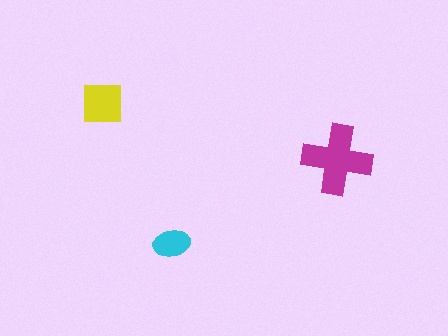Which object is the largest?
The magenta cross.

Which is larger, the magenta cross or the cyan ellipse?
The magenta cross.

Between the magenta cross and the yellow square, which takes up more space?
The magenta cross.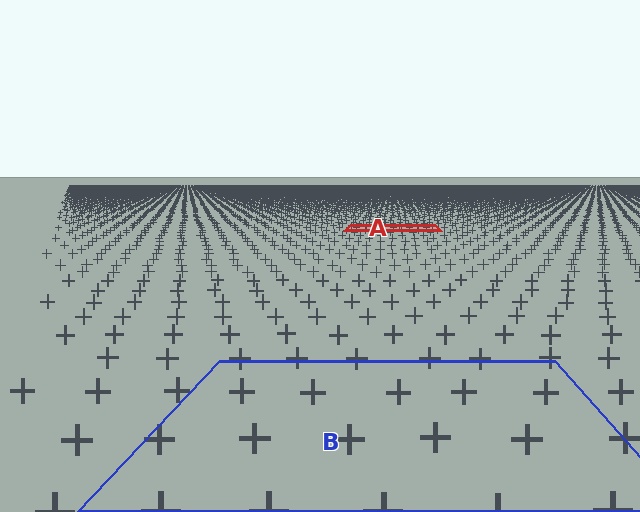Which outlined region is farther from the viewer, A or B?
Region A is farther from the viewer — the texture elements inside it appear smaller and more densely packed.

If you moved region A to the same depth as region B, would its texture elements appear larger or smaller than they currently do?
They would appear larger. At a closer depth, the same texture elements are projected at a bigger on-screen size.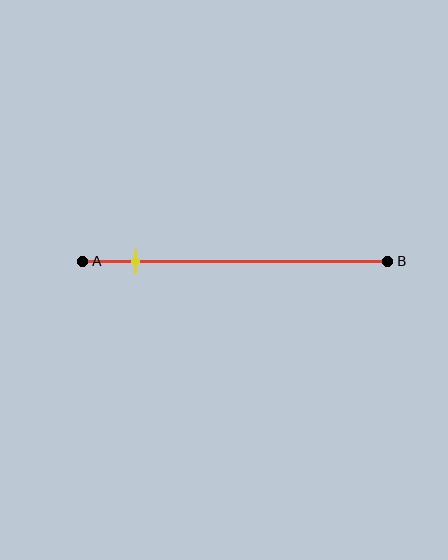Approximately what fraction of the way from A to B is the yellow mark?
The yellow mark is approximately 15% of the way from A to B.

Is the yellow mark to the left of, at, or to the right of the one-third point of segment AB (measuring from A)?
The yellow mark is to the left of the one-third point of segment AB.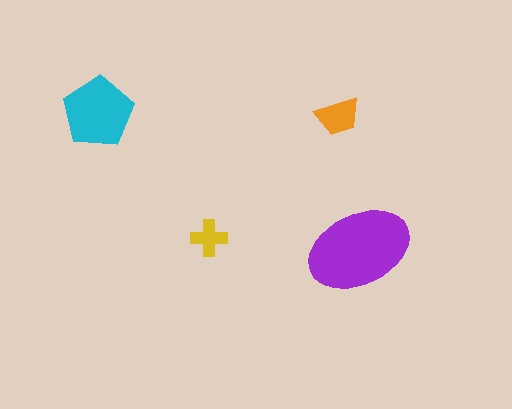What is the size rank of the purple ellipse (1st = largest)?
1st.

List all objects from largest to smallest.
The purple ellipse, the cyan pentagon, the orange trapezoid, the yellow cross.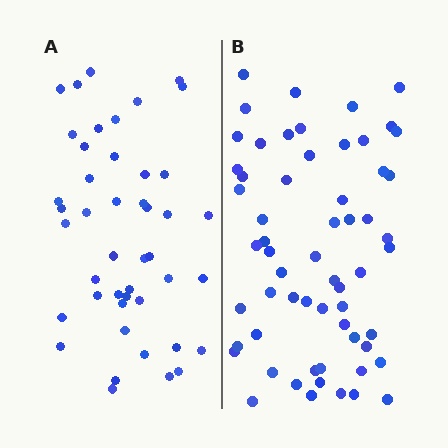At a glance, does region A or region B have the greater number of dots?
Region B (the right region) has more dots.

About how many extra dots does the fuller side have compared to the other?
Region B has approximately 15 more dots than region A.